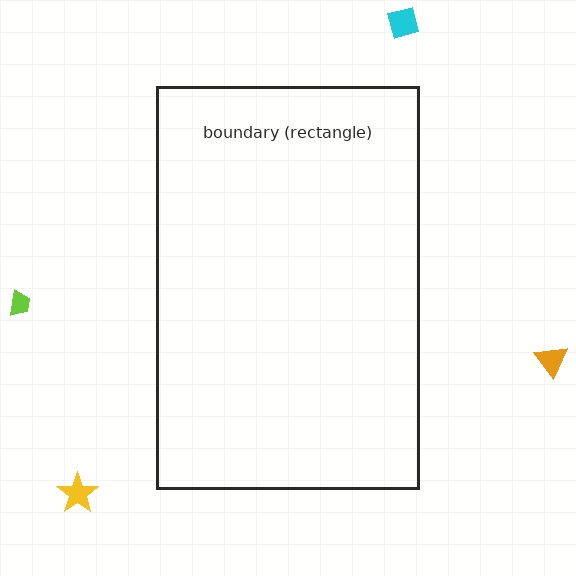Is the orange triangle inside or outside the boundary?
Outside.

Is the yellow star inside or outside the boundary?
Outside.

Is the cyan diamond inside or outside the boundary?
Outside.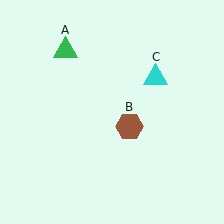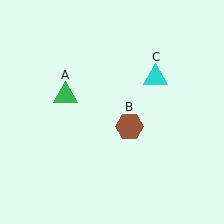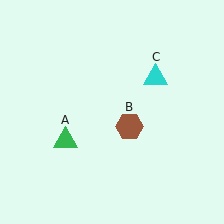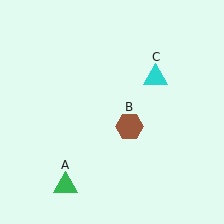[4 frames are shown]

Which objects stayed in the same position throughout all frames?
Brown hexagon (object B) and cyan triangle (object C) remained stationary.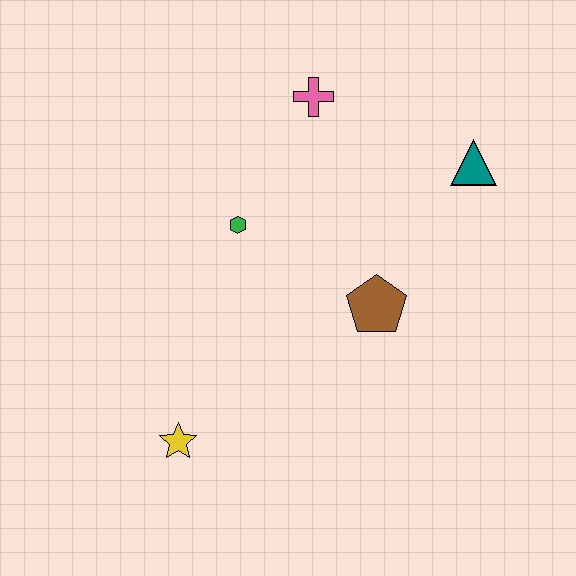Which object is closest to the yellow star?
The green hexagon is closest to the yellow star.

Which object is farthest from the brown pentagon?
The yellow star is farthest from the brown pentagon.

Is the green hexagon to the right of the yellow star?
Yes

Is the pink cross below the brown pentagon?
No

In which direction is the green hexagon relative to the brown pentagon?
The green hexagon is to the left of the brown pentagon.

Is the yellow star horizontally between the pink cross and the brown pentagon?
No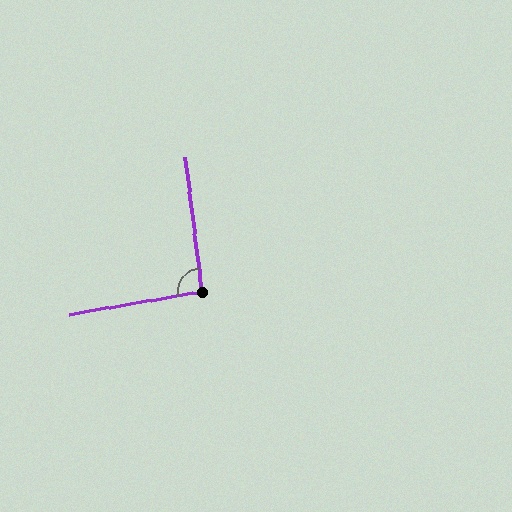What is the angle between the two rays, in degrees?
Approximately 92 degrees.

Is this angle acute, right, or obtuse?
It is approximately a right angle.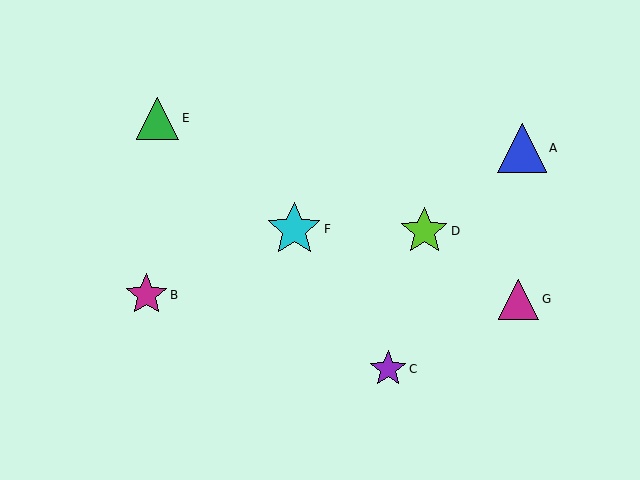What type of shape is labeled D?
Shape D is a lime star.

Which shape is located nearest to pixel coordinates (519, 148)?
The blue triangle (labeled A) at (522, 148) is nearest to that location.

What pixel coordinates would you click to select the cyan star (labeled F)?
Click at (294, 229) to select the cyan star F.